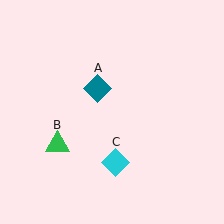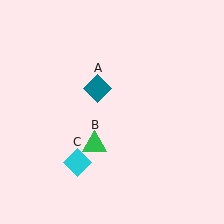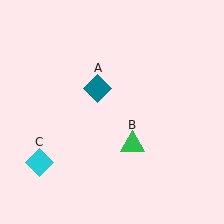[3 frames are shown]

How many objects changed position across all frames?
2 objects changed position: green triangle (object B), cyan diamond (object C).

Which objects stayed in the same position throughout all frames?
Teal diamond (object A) remained stationary.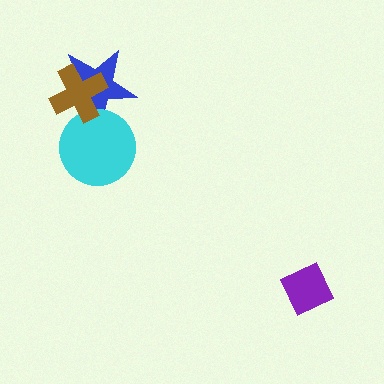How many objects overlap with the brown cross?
2 objects overlap with the brown cross.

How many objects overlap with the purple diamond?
0 objects overlap with the purple diamond.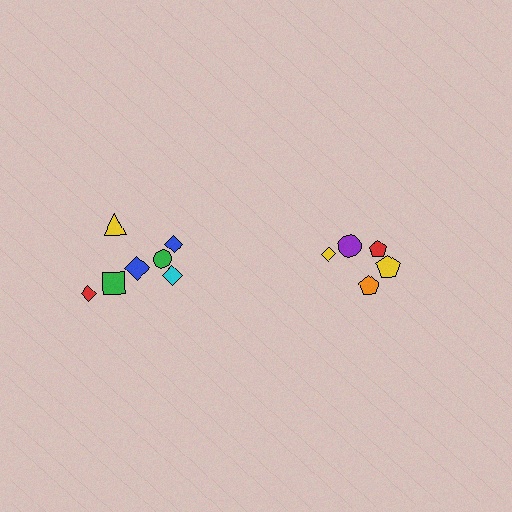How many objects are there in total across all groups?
There are 12 objects.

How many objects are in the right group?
There are 5 objects.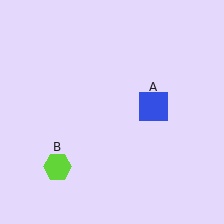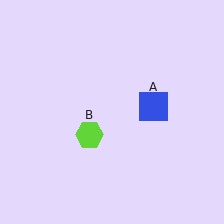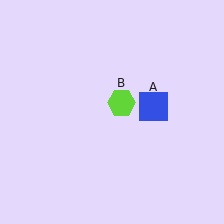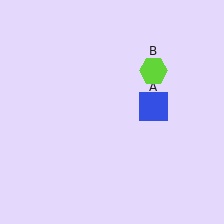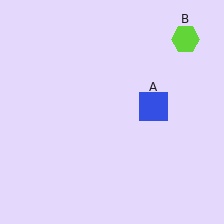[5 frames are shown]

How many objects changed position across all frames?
1 object changed position: lime hexagon (object B).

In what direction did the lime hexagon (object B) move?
The lime hexagon (object B) moved up and to the right.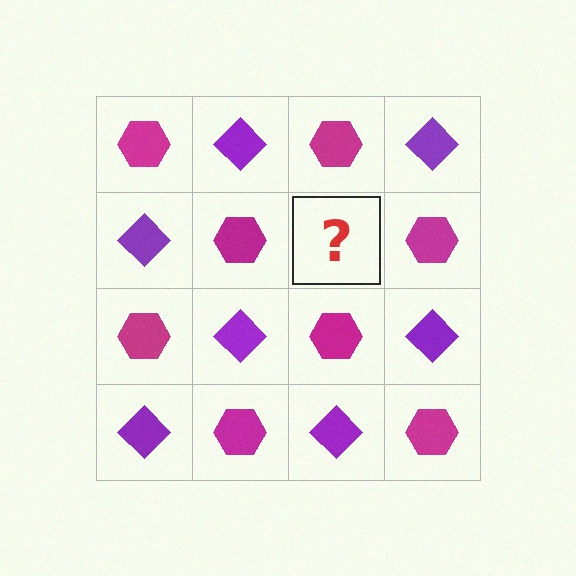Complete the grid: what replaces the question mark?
The question mark should be replaced with a purple diamond.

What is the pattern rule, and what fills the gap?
The rule is that it alternates magenta hexagon and purple diamond in a checkerboard pattern. The gap should be filled with a purple diamond.